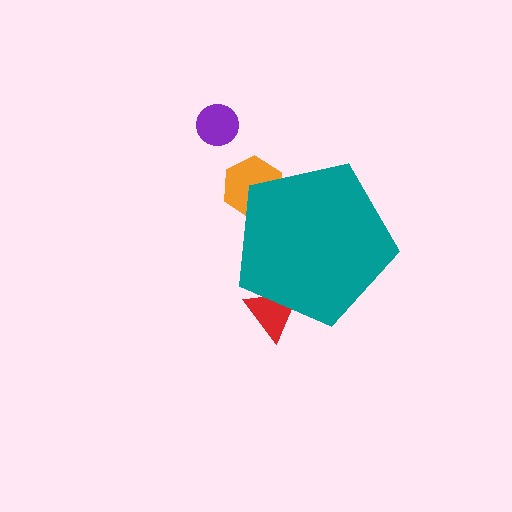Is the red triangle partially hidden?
Yes, the red triangle is partially hidden behind the teal pentagon.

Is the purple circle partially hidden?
No, the purple circle is fully visible.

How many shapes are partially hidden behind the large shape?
2 shapes are partially hidden.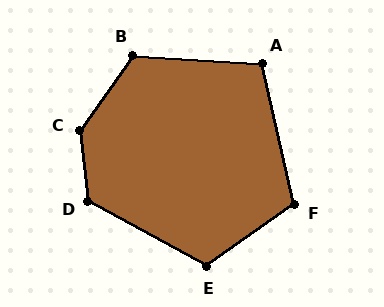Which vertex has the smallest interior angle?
A, at approximately 106 degrees.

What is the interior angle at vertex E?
Approximately 115 degrees (obtuse).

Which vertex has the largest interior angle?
C, at approximately 138 degrees.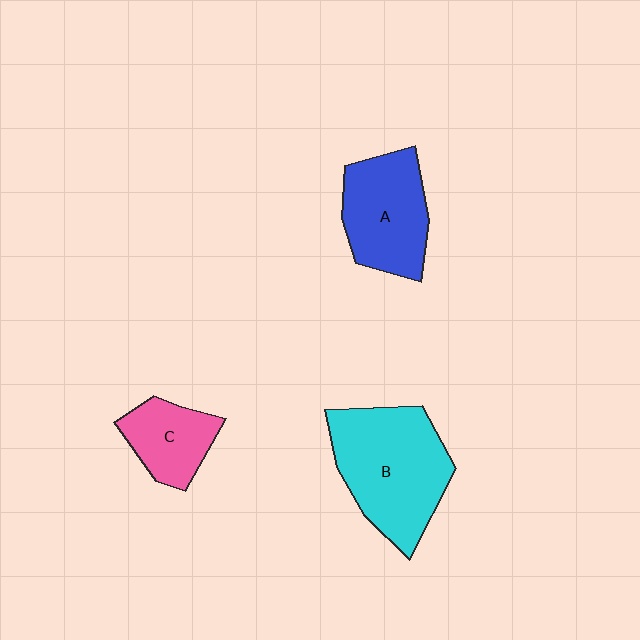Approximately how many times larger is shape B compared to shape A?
Approximately 1.4 times.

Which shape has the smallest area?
Shape C (pink).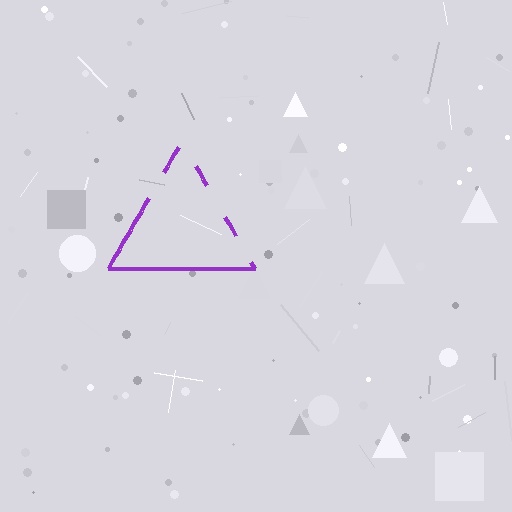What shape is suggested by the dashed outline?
The dashed outline suggests a triangle.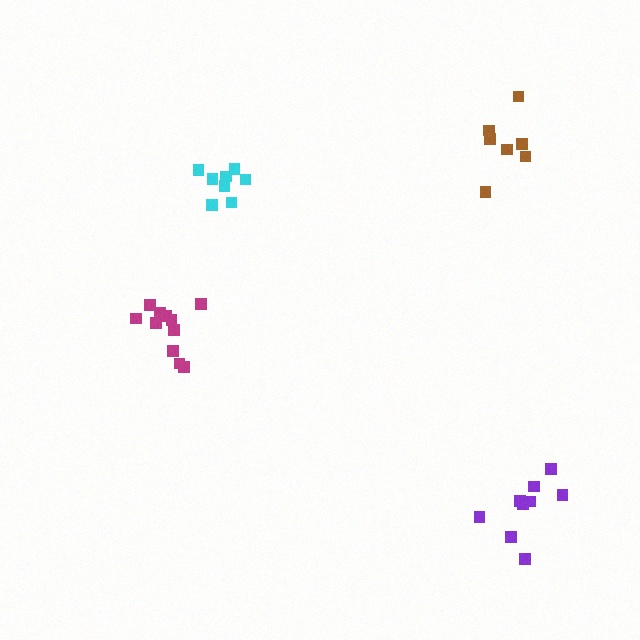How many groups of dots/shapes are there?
There are 4 groups.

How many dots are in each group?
Group 1: 11 dots, Group 2: 8 dots, Group 3: 9 dots, Group 4: 7 dots (35 total).